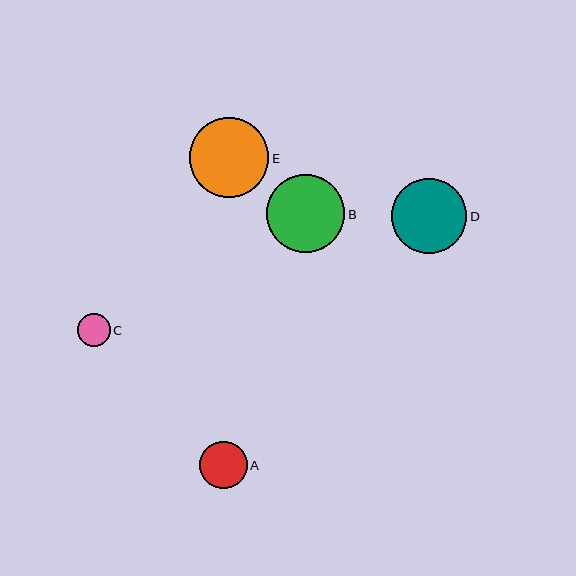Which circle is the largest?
Circle E is the largest with a size of approximately 79 pixels.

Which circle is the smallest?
Circle C is the smallest with a size of approximately 33 pixels.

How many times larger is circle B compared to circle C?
Circle B is approximately 2.4 times the size of circle C.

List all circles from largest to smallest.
From largest to smallest: E, B, D, A, C.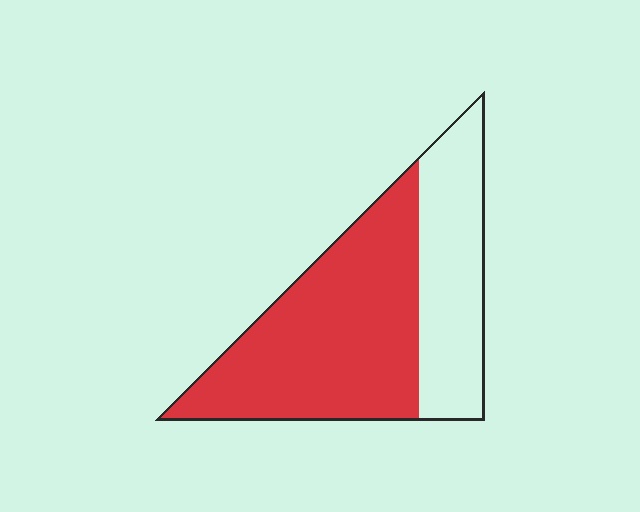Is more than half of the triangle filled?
Yes.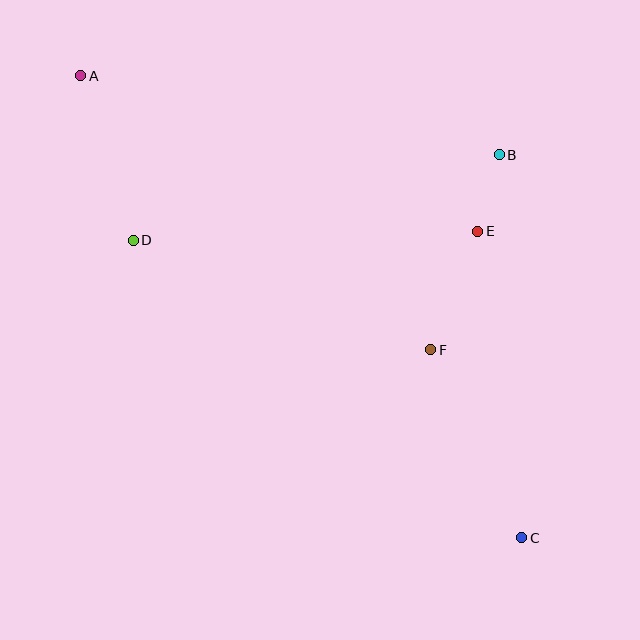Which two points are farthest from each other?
Points A and C are farthest from each other.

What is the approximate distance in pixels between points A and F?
The distance between A and F is approximately 445 pixels.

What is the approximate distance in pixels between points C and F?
The distance between C and F is approximately 208 pixels.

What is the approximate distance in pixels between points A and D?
The distance between A and D is approximately 173 pixels.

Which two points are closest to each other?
Points B and E are closest to each other.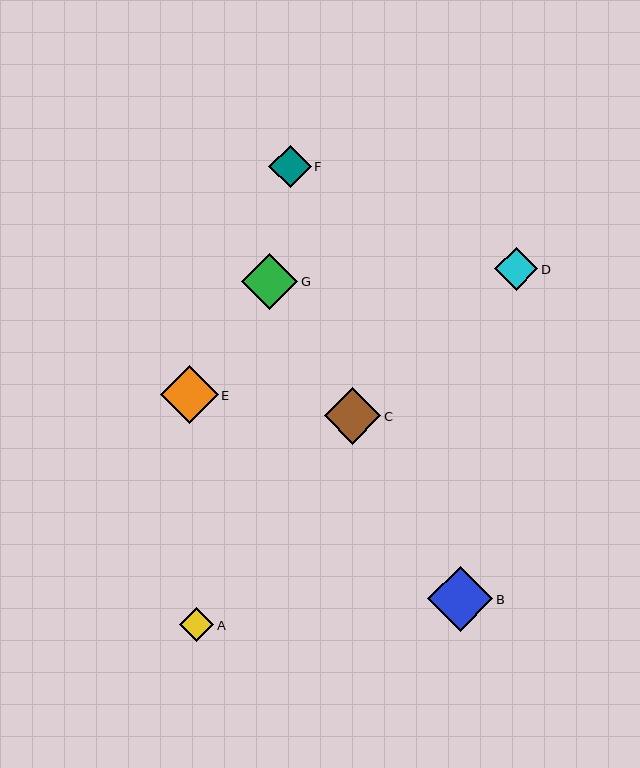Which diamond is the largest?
Diamond B is the largest with a size of approximately 65 pixels.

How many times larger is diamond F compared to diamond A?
Diamond F is approximately 1.2 times the size of diamond A.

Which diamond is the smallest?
Diamond A is the smallest with a size of approximately 34 pixels.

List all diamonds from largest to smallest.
From largest to smallest: B, E, C, G, D, F, A.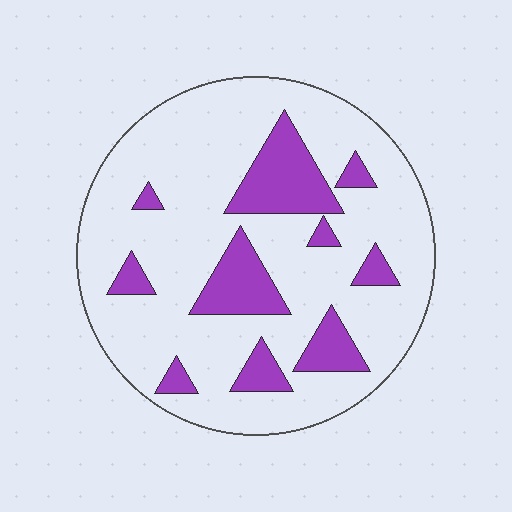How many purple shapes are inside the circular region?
10.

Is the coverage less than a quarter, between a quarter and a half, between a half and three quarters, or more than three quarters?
Less than a quarter.